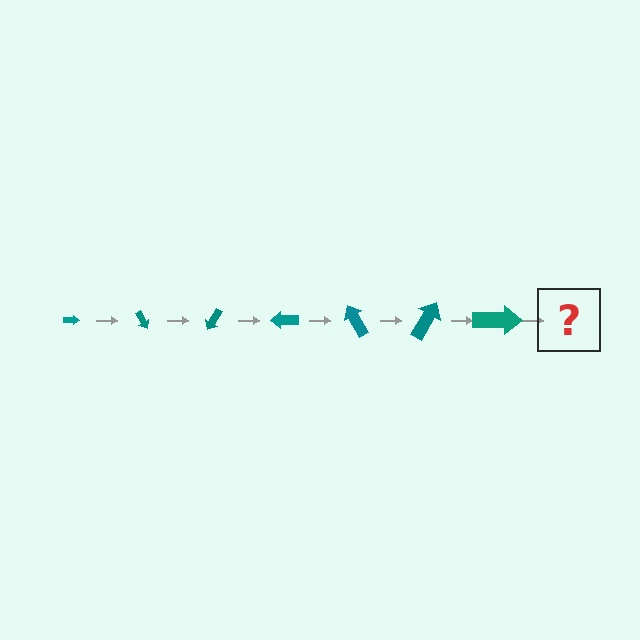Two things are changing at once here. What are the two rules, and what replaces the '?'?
The two rules are that the arrow grows larger each step and it rotates 60 degrees each step. The '?' should be an arrow, larger than the previous one and rotated 420 degrees from the start.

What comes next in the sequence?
The next element should be an arrow, larger than the previous one and rotated 420 degrees from the start.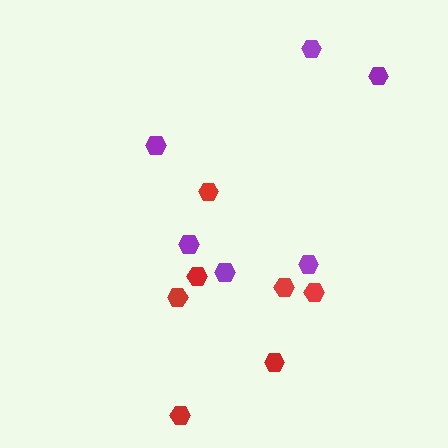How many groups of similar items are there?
There are 2 groups: one group of purple hexagons (6) and one group of red hexagons (7).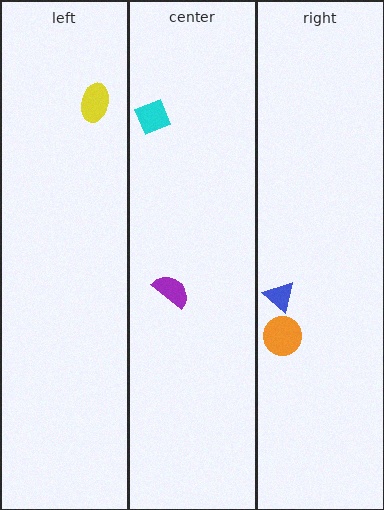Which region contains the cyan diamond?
The center region.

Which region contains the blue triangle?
The right region.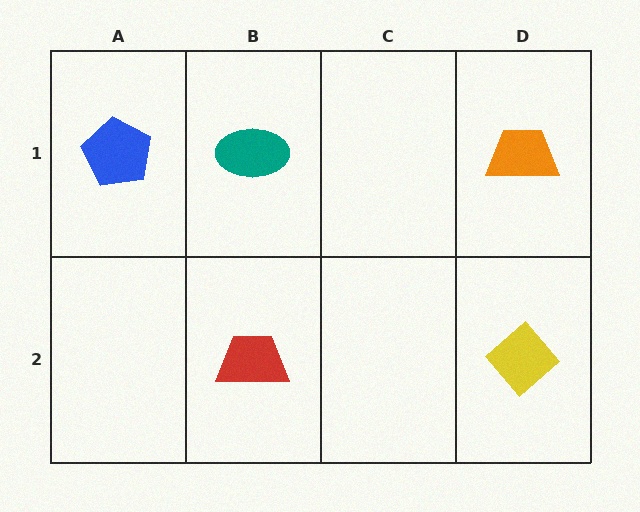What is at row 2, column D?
A yellow diamond.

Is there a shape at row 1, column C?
No, that cell is empty.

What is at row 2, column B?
A red trapezoid.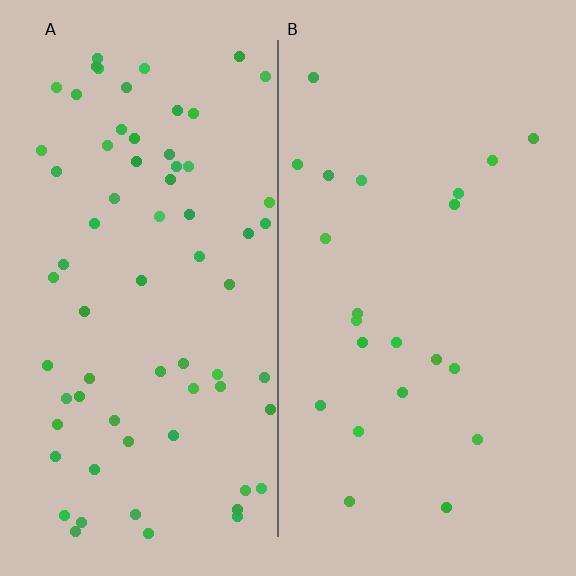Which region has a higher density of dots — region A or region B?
A (the left).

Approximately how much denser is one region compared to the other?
Approximately 3.1× — region A over region B.